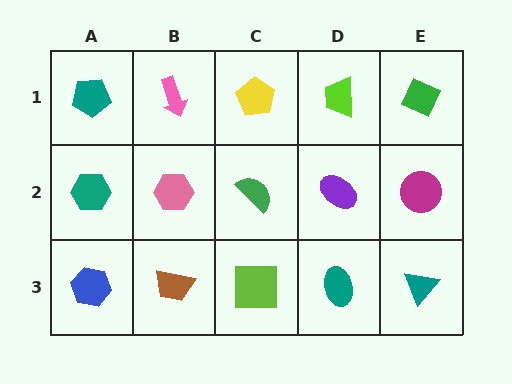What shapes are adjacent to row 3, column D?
A purple ellipse (row 2, column D), a lime square (row 3, column C), a teal triangle (row 3, column E).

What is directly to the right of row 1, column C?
A lime trapezoid.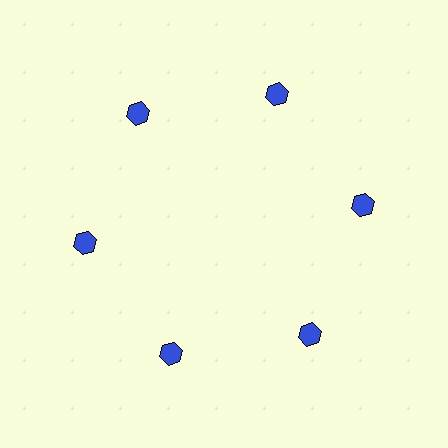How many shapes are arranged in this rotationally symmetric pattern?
There are 6 shapes, arranged in 6 groups of 1.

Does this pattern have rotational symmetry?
Yes, this pattern has 6-fold rotational symmetry. It looks the same after rotating 60 degrees around the center.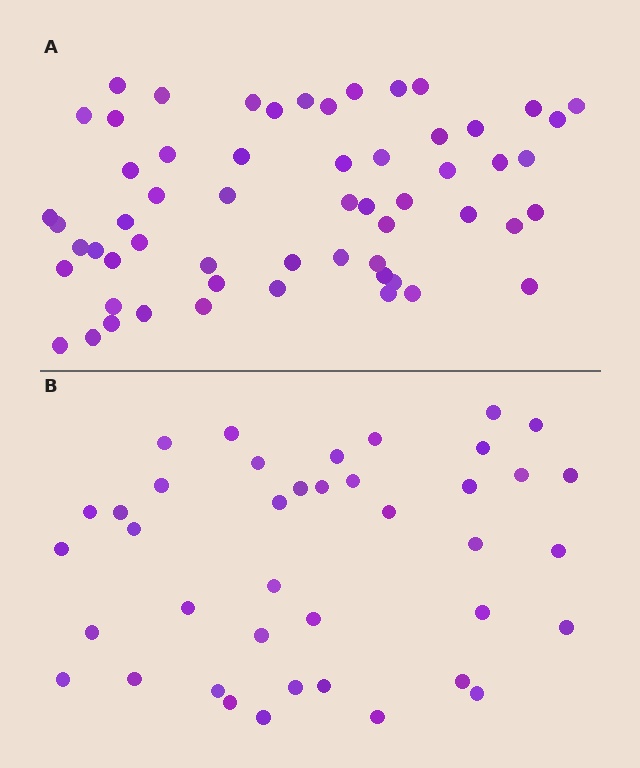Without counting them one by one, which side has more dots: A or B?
Region A (the top region) has more dots.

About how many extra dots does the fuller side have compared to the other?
Region A has approximately 20 more dots than region B.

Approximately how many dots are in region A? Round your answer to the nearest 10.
About 60 dots. (The exact count is 58, which rounds to 60.)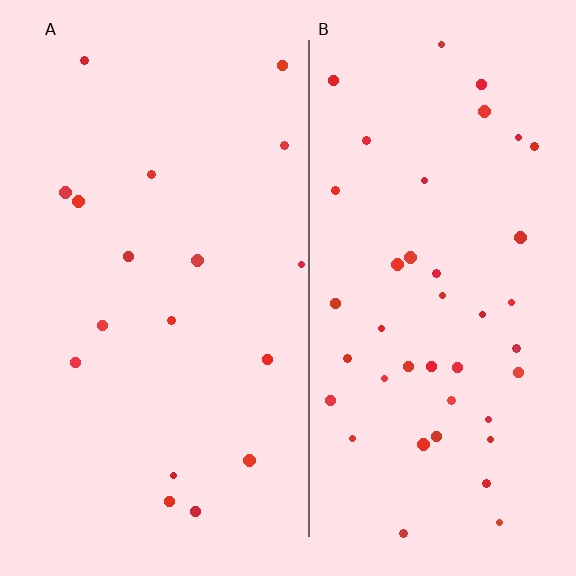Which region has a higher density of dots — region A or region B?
B (the right).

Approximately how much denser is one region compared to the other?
Approximately 2.4× — region B over region A.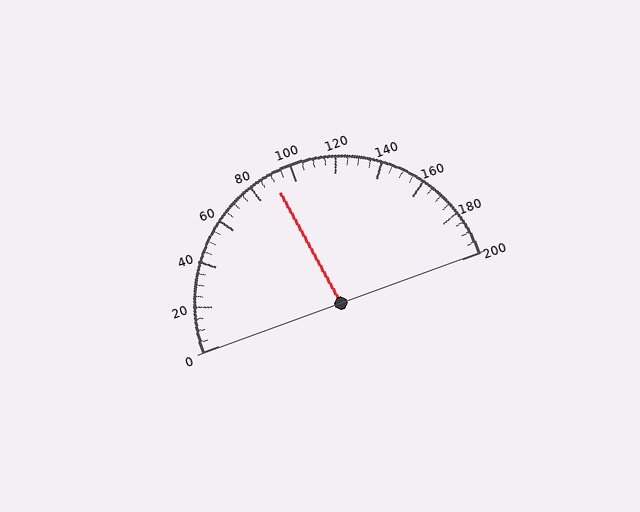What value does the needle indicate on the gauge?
The needle indicates approximately 90.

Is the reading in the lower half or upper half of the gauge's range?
The reading is in the lower half of the range (0 to 200).